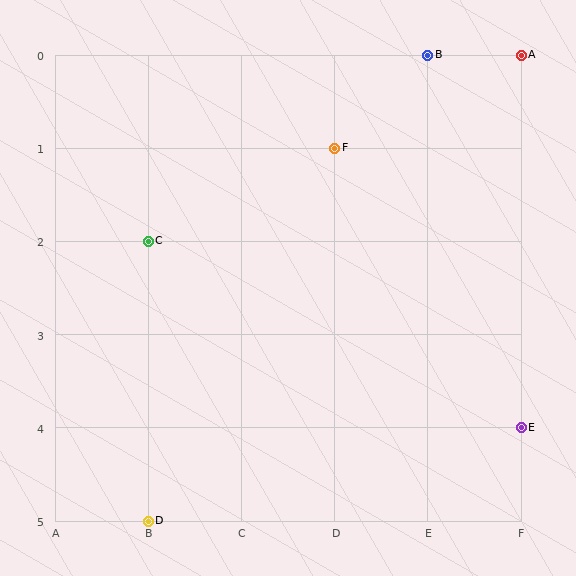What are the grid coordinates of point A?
Point A is at grid coordinates (F, 0).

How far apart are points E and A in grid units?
Points E and A are 4 rows apart.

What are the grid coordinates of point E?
Point E is at grid coordinates (F, 4).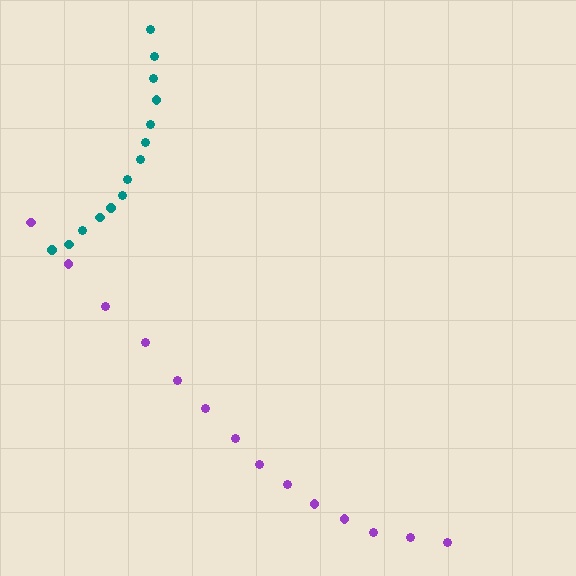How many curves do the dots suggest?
There are 2 distinct paths.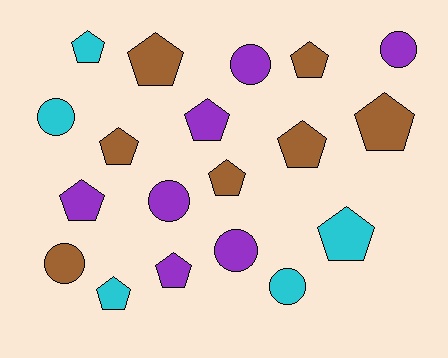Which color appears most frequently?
Purple, with 7 objects.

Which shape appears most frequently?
Pentagon, with 12 objects.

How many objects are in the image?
There are 19 objects.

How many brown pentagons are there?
There are 6 brown pentagons.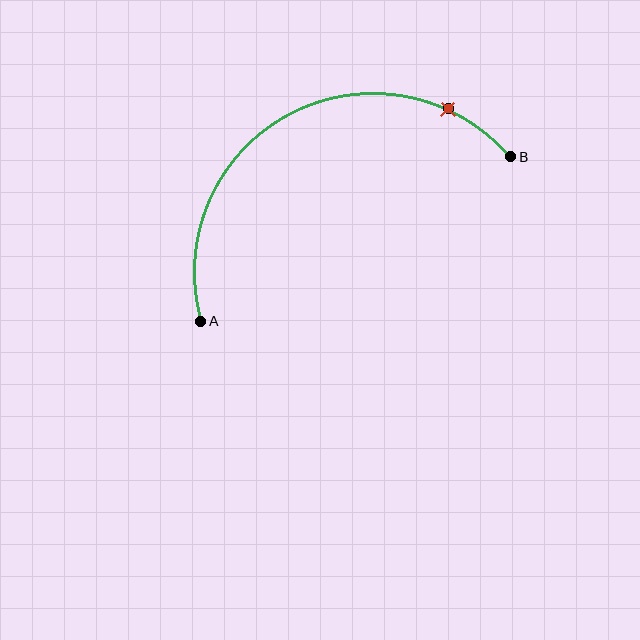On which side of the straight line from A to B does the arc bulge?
The arc bulges above the straight line connecting A and B.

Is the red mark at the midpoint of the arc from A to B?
No. The red mark lies on the arc but is closer to endpoint B. The arc midpoint would be at the point on the curve equidistant along the arc from both A and B.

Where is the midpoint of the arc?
The arc midpoint is the point on the curve farthest from the straight line joining A and B. It sits above that line.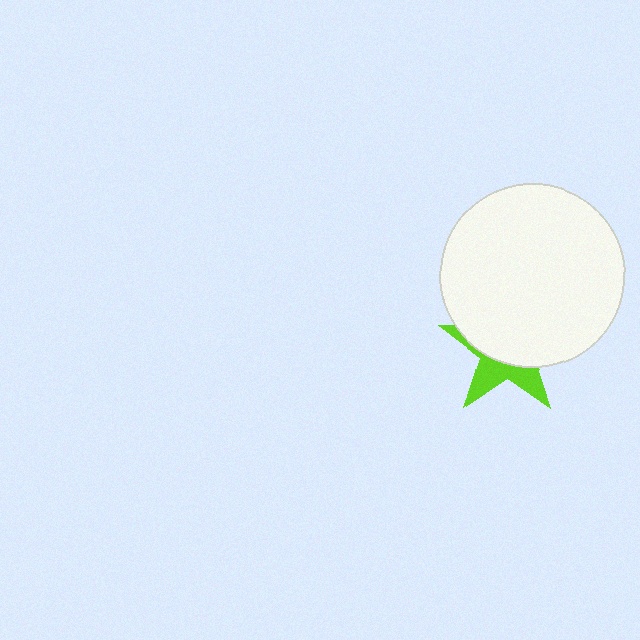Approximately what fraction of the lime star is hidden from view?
Roughly 64% of the lime star is hidden behind the white circle.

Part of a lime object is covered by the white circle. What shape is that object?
It is a star.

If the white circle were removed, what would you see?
You would see the complete lime star.